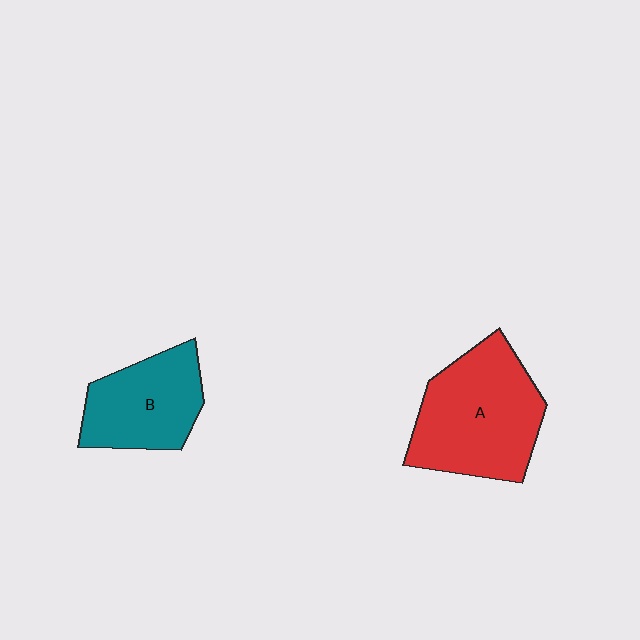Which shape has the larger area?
Shape A (red).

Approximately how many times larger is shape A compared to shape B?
Approximately 1.4 times.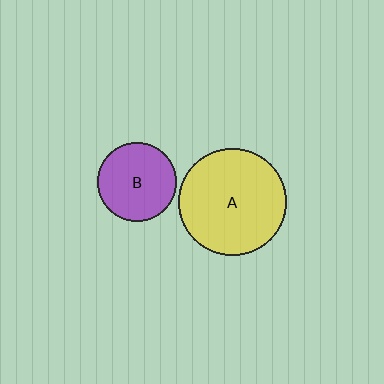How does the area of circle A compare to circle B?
Approximately 1.9 times.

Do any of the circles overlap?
No, none of the circles overlap.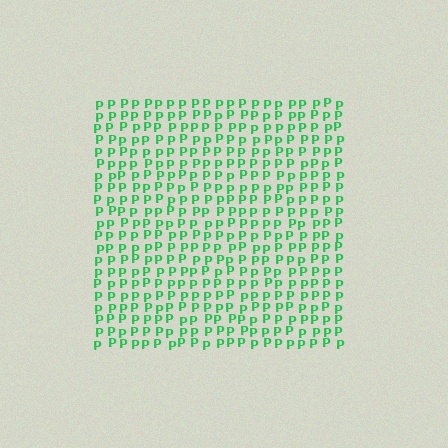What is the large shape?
The large shape is a square.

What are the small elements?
The small elements are letter P's.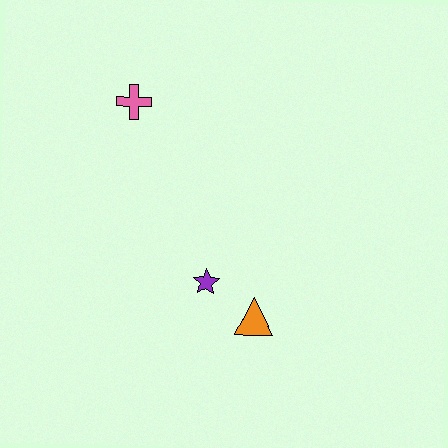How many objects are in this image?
There are 3 objects.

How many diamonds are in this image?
There are no diamonds.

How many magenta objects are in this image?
There are no magenta objects.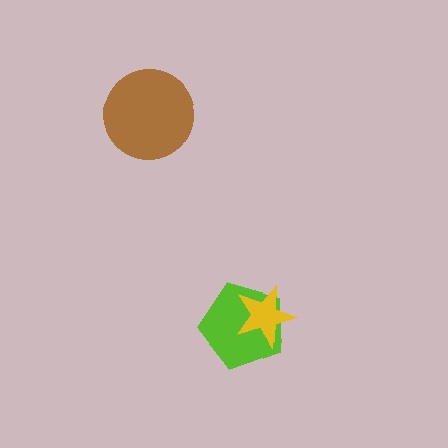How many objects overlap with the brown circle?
0 objects overlap with the brown circle.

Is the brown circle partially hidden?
No, no other shape covers it.